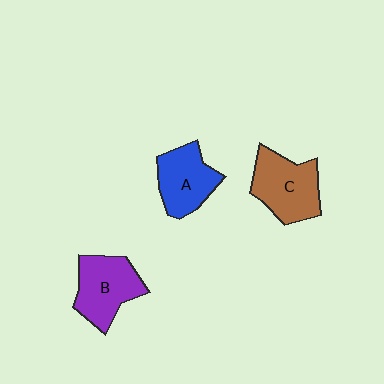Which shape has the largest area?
Shape C (brown).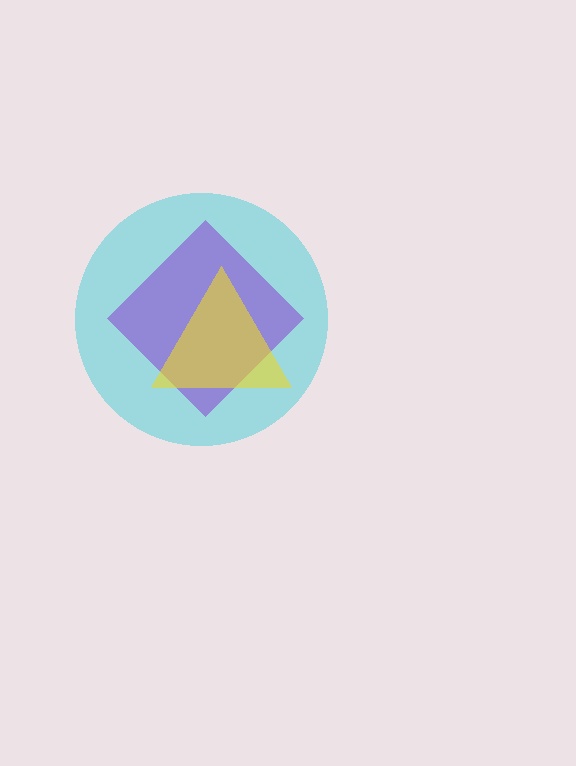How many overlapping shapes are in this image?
There are 3 overlapping shapes in the image.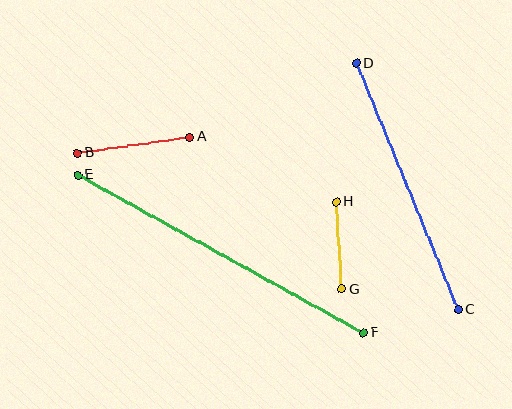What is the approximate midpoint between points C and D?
The midpoint is at approximately (407, 186) pixels.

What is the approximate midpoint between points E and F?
The midpoint is at approximately (220, 254) pixels.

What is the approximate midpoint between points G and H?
The midpoint is at approximately (339, 246) pixels.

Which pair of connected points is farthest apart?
Points E and F are farthest apart.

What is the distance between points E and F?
The distance is approximately 326 pixels.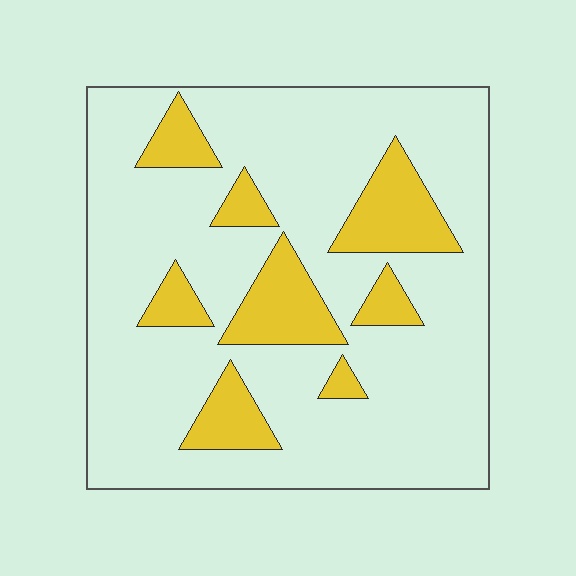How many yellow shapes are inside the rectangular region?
8.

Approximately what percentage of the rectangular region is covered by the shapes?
Approximately 20%.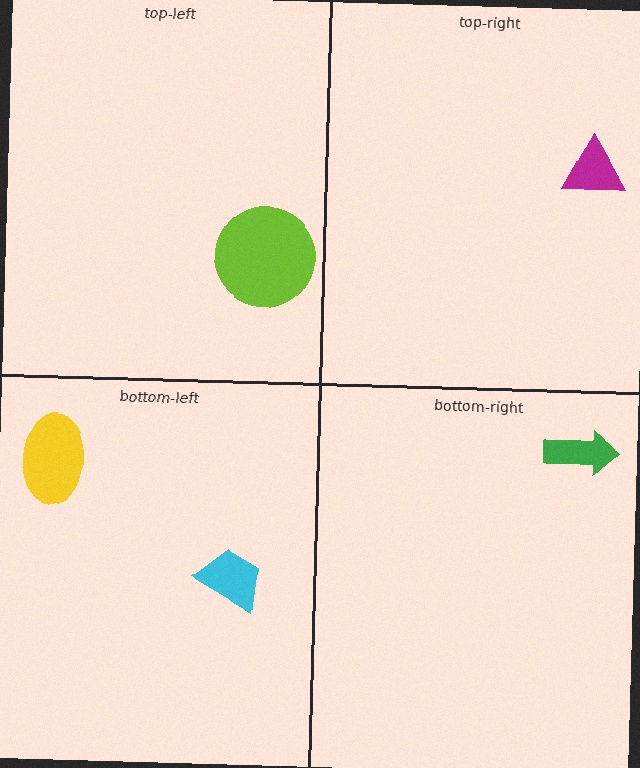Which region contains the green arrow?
The bottom-right region.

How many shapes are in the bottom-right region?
1.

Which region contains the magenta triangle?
The top-right region.